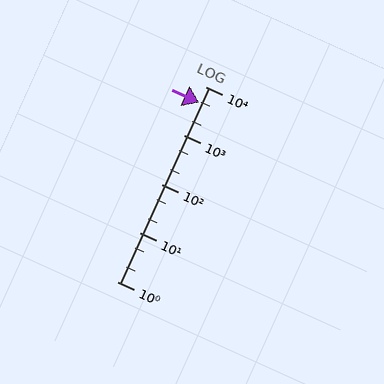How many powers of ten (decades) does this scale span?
The scale spans 4 decades, from 1 to 10000.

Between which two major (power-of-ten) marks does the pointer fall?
The pointer is between 1000 and 10000.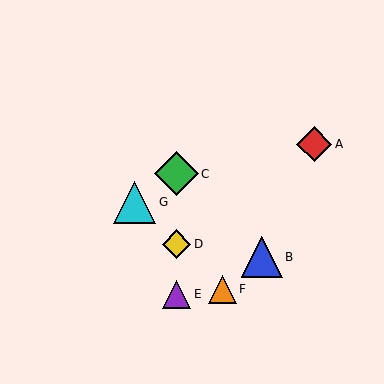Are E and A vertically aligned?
No, E is at x≈176 and A is at x≈314.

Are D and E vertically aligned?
Yes, both are at x≈176.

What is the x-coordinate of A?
Object A is at x≈314.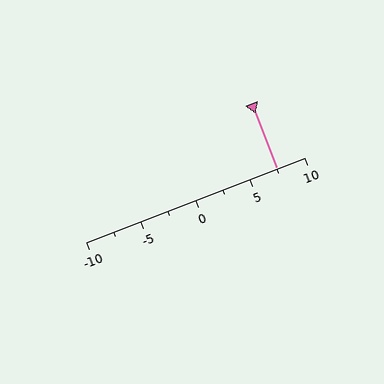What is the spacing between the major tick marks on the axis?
The major ticks are spaced 5 apart.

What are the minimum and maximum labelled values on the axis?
The axis runs from -10 to 10.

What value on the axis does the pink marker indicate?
The marker indicates approximately 7.5.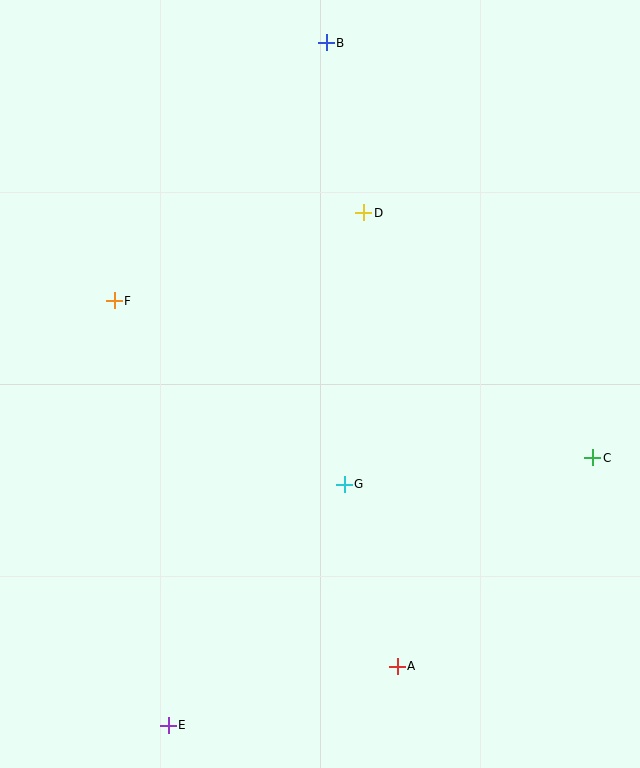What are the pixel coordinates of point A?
Point A is at (397, 666).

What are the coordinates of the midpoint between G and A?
The midpoint between G and A is at (371, 575).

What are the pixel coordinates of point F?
Point F is at (114, 301).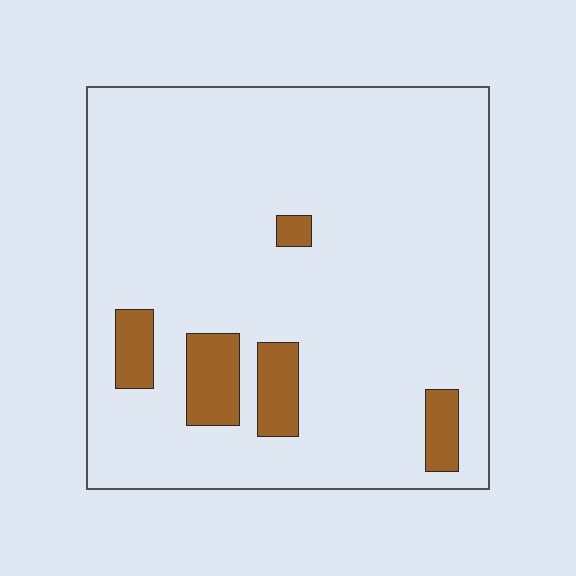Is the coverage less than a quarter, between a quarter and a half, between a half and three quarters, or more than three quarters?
Less than a quarter.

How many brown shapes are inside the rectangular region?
5.